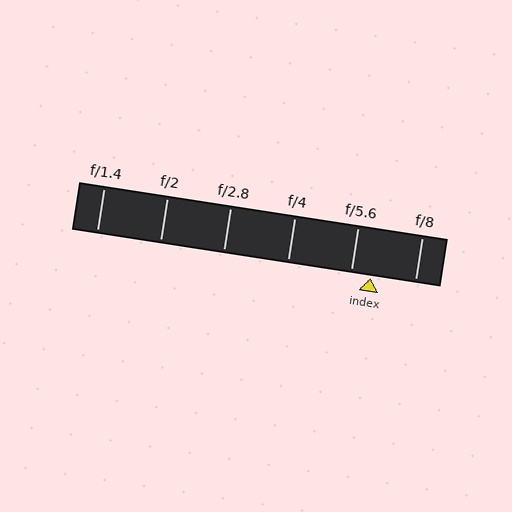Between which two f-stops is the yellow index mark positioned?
The index mark is between f/5.6 and f/8.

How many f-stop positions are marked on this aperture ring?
There are 6 f-stop positions marked.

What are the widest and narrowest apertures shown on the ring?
The widest aperture shown is f/1.4 and the narrowest is f/8.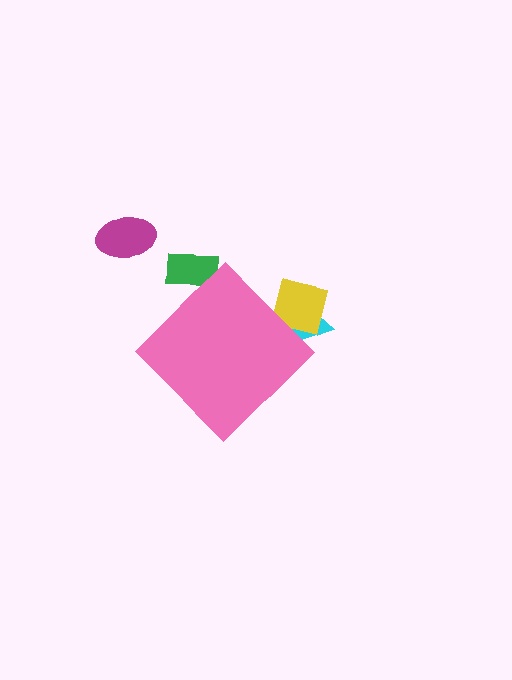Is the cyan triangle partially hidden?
Yes, the cyan triangle is partially hidden behind the pink diamond.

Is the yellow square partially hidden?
Yes, the yellow square is partially hidden behind the pink diamond.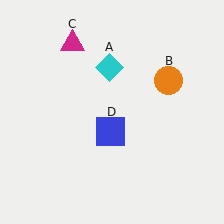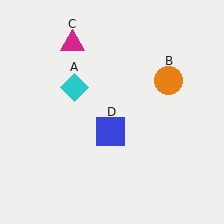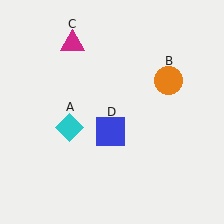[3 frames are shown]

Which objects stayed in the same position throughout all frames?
Orange circle (object B) and magenta triangle (object C) and blue square (object D) remained stationary.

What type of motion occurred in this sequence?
The cyan diamond (object A) rotated counterclockwise around the center of the scene.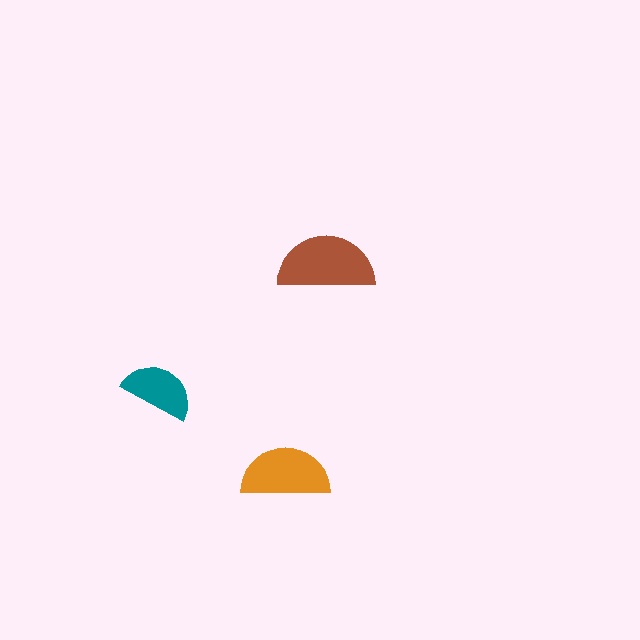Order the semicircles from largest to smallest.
the brown one, the orange one, the teal one.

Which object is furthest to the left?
The teal semicircle is leftmost.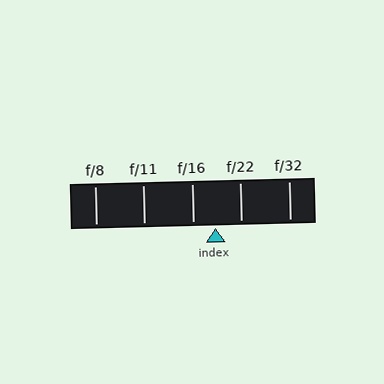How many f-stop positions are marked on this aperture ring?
There are 5 f-stop positions marked.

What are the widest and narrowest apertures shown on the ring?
The widest aperture shown is f/8 and the narrowest is f/32.